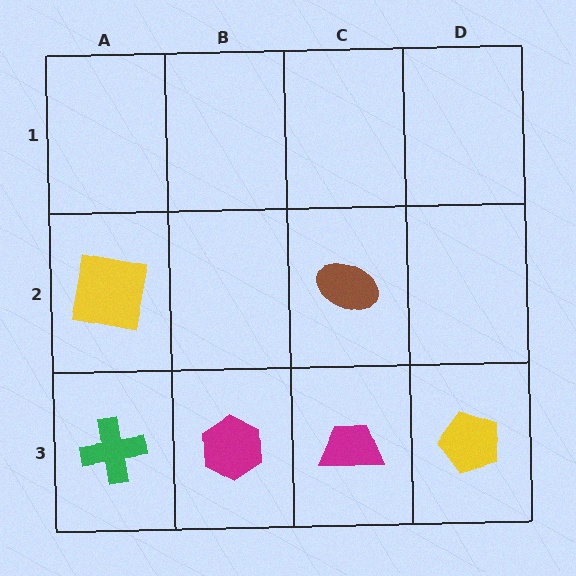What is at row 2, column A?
A yellow square.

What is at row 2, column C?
A brown ellipse.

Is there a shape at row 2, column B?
No, that cell is empty.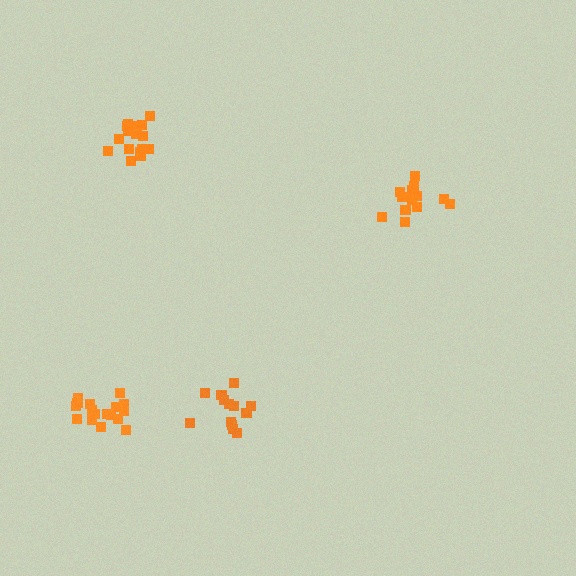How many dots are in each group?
Group 1: 17 dots, Group 2: 13 dots, Group 3: 16 dots, Group 4: 14 dots (60 total).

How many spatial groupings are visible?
There are 4 spatial groupings.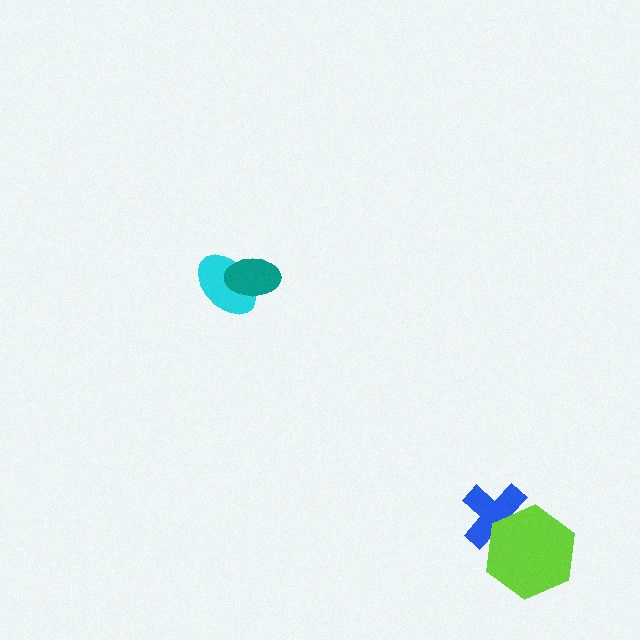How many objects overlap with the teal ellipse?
1 object overlaps with the teal ellipse.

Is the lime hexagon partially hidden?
No, no other shape covers it.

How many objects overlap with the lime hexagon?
1 object overlaps with the lime hexagon.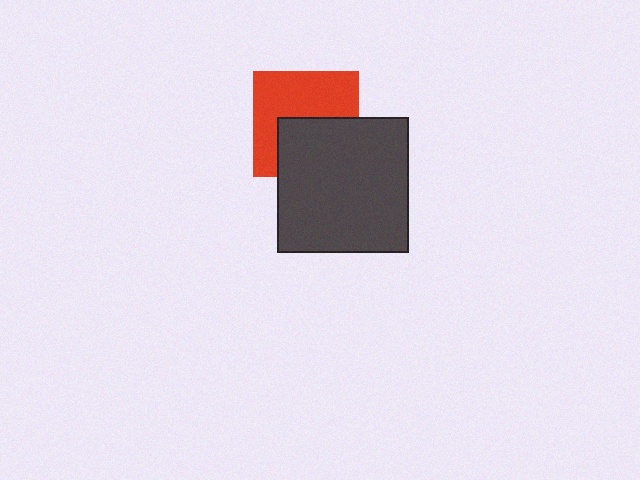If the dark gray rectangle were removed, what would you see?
You would see the complete red square.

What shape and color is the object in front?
The object in front is a dark gray rectangle.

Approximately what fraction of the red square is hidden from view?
Roughly 44% of the red square is hidden behind the dark gray rectangle.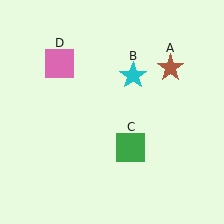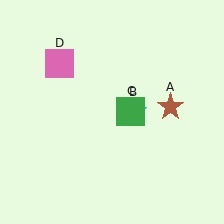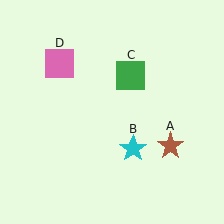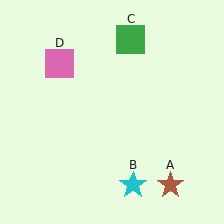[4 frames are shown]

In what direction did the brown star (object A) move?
The brown star (object A) moved down.